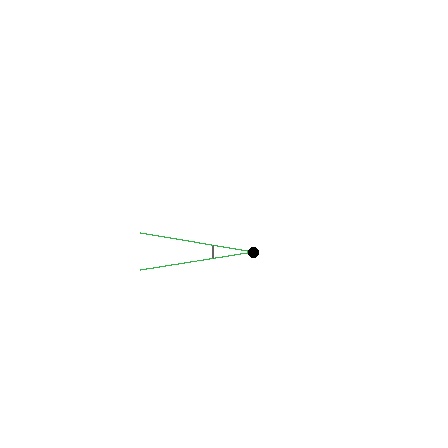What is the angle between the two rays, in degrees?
Approximately 19 degrees.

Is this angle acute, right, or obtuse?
It is acute.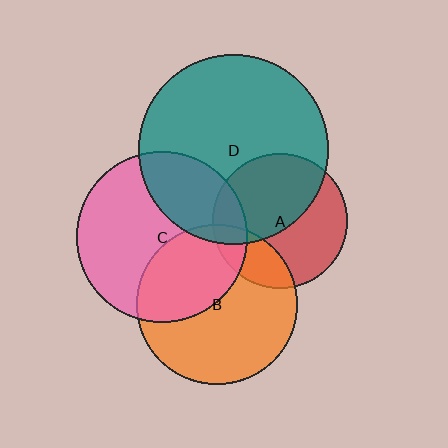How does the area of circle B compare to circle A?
Approximately 1.4 times.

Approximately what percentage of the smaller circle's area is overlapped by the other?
Approximately 50%.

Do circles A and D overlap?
Yes.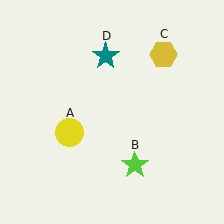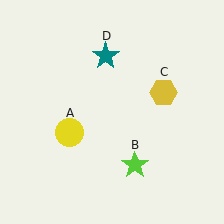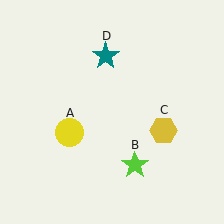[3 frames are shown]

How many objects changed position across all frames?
1 object changed position: yellow hexagon (object C).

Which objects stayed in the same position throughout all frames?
Yellow circle (object A) and lime star (object B) and teal star (object D) remained stationary.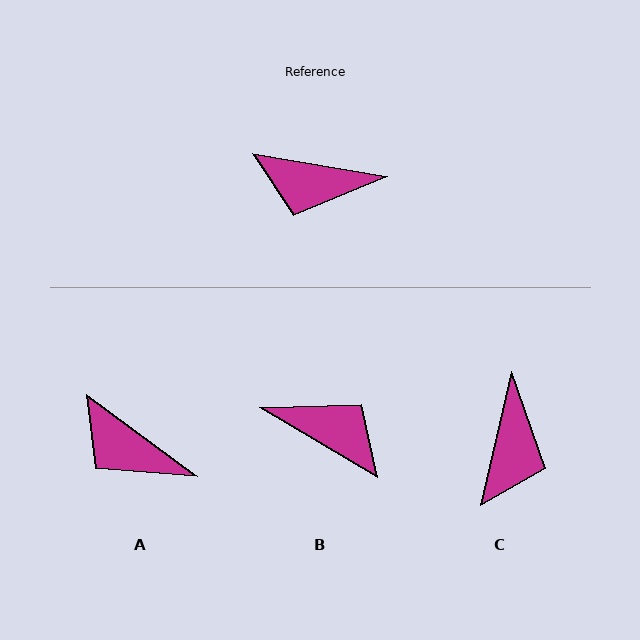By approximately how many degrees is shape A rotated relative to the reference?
Approximately 27 degrees clockwise.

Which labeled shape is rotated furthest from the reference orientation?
B, about 159 degrees away.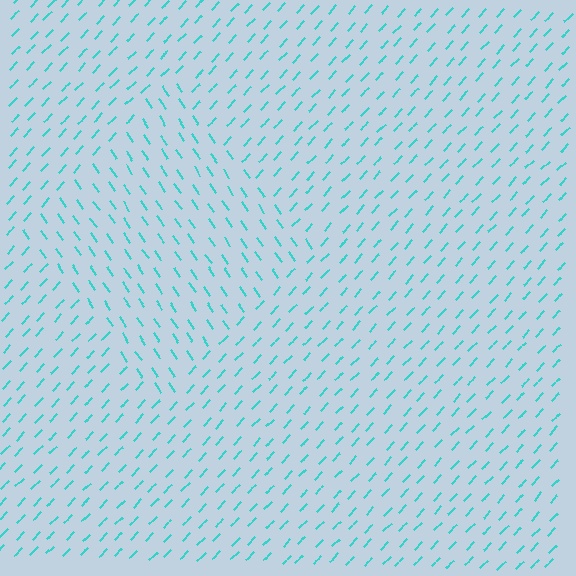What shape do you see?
I see a diamond.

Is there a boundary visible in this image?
Yes, there is a texture boundary formed by a change in line orientation.